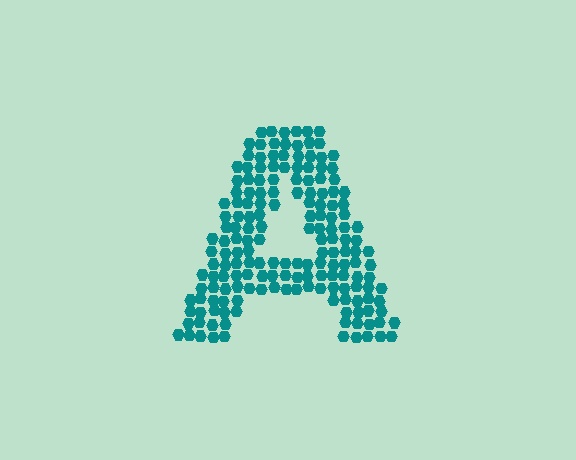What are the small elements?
The small elements are hexagons.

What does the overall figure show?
The overall figure shows the letter A.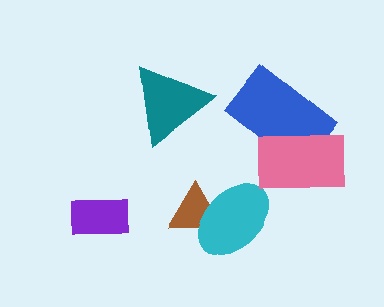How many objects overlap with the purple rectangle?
0 objects overlap with the purple rectangle.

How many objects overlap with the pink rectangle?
1 object overlaps with the pink rectangle.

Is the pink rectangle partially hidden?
No, no other shape covers it.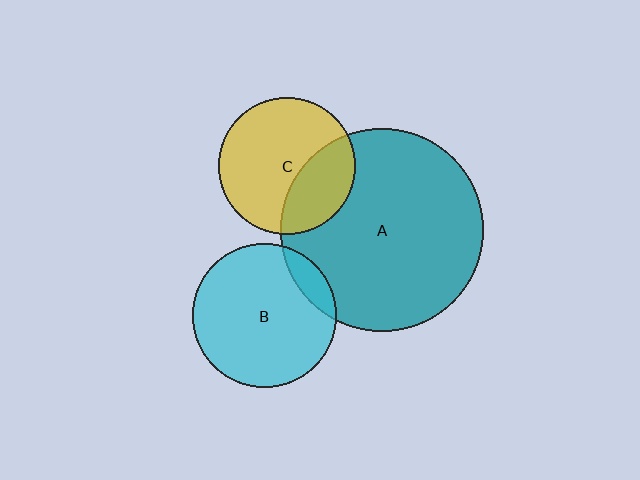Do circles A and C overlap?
Yes.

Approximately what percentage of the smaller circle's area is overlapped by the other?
Approximately 30%.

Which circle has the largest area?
Circle A (teal).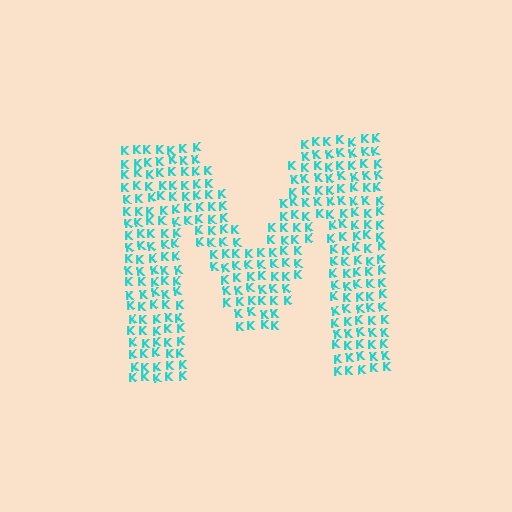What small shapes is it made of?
It is made of small letter K's.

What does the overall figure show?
The overall figure shows the letter M.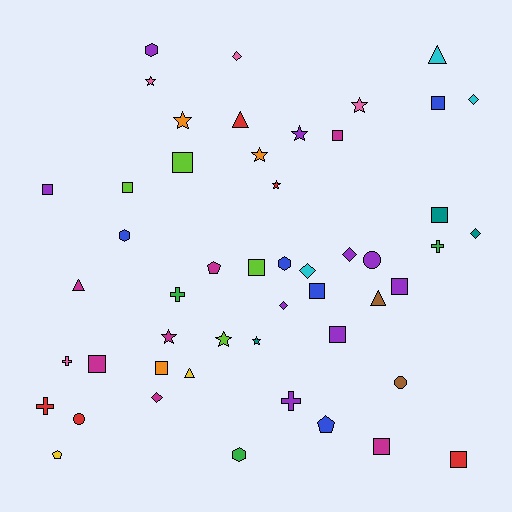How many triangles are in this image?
There are 5 triangles.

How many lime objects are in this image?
There are 4 lime objects.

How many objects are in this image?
There are 50 objects.